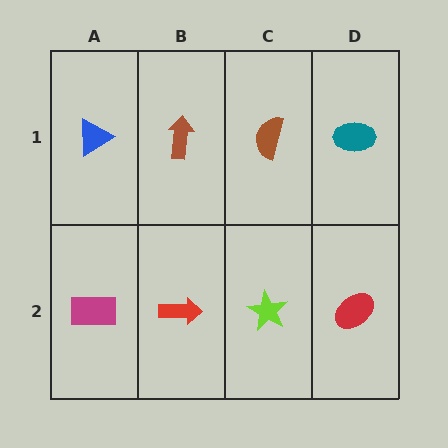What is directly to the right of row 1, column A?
A brown arrow.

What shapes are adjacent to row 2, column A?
A blue triangle (row 1, column A), a red arrow (row 2, column B).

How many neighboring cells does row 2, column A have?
2.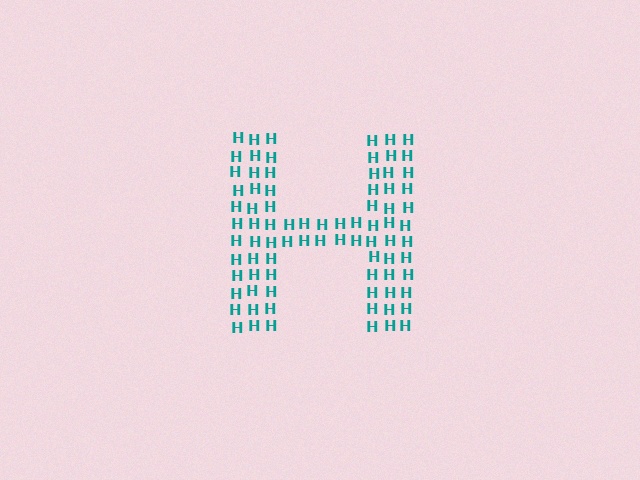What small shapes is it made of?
It is made of small letter H's.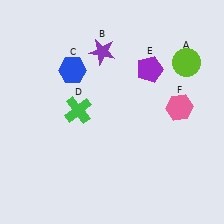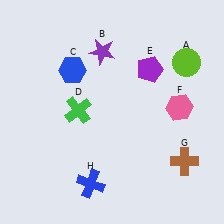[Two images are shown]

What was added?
A brown cross (G), a blue cross (H) were added in Image 2.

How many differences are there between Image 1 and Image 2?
There are 2 differences between the two images.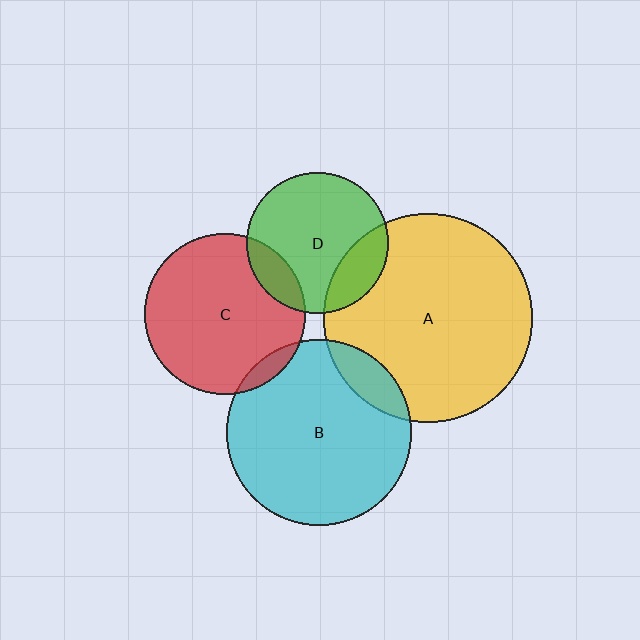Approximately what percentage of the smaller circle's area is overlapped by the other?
Approximately 15%.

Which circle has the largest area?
Circle A (yellow).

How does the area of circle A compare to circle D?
Approximately 2.2 times.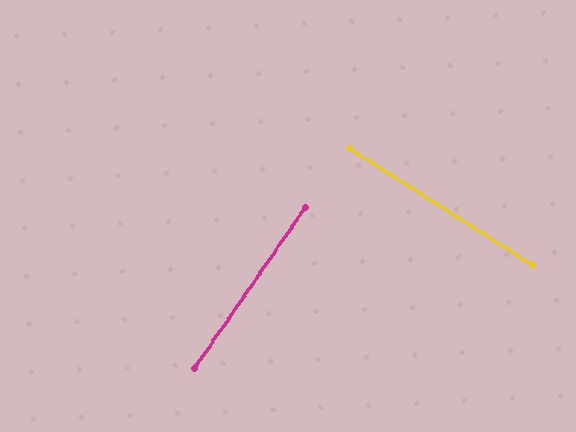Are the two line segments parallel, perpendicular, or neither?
Perpendicular — they meet at approximately 88°.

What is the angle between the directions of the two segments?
Approximately 88 degrees.